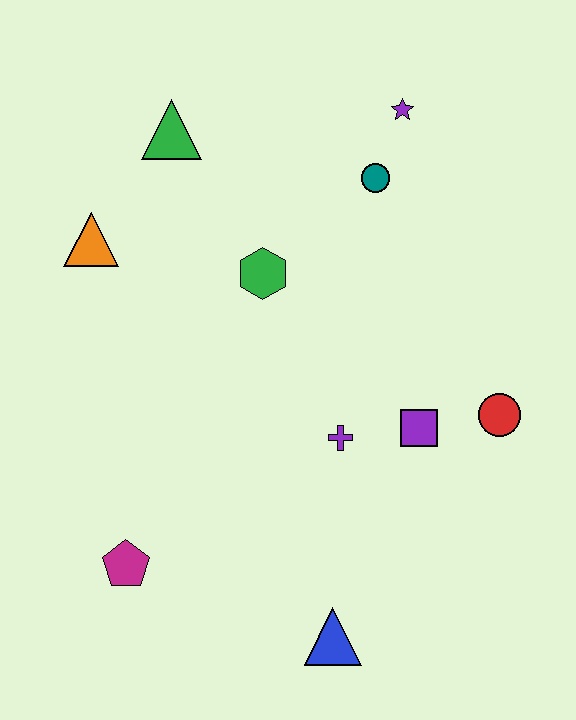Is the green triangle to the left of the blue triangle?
Yes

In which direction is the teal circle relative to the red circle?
The teal circle is above the red circle.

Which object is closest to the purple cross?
The purple square is closest to the purple cross.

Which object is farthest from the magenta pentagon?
The purple star is farthest from the magenta pentagon.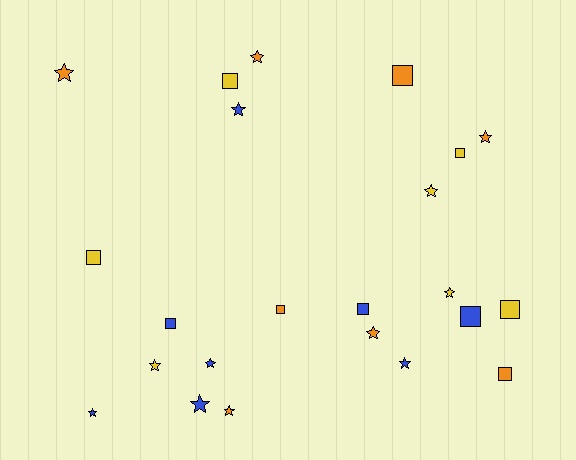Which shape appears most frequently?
Star, with 13 objects.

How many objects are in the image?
There are 23 objects.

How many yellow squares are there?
There are 4 yellow squares.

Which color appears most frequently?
Orange, with 8 objects.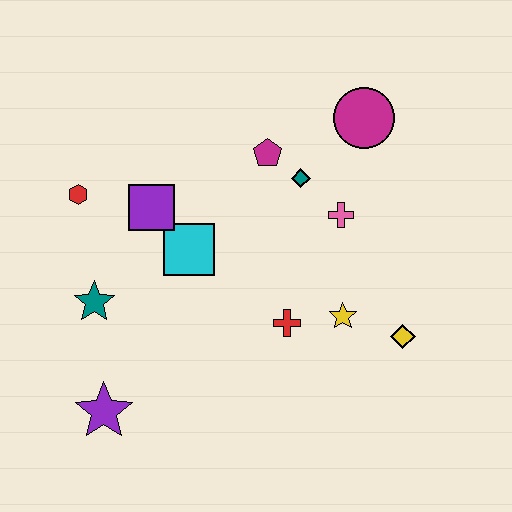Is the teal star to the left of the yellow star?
Yes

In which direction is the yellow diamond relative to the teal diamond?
The yellow diamond is below the teal diamond.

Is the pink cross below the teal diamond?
Yes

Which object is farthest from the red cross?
The red hexagon is farthest from the red cross.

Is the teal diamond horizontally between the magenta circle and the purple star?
Yes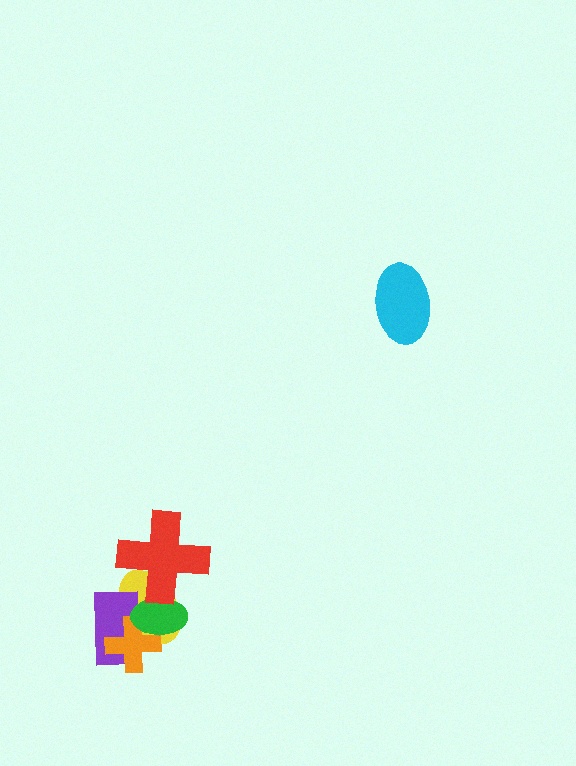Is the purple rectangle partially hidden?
Yes, it is partially covered by another shape.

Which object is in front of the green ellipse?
The red cross is in front of the green ellipse.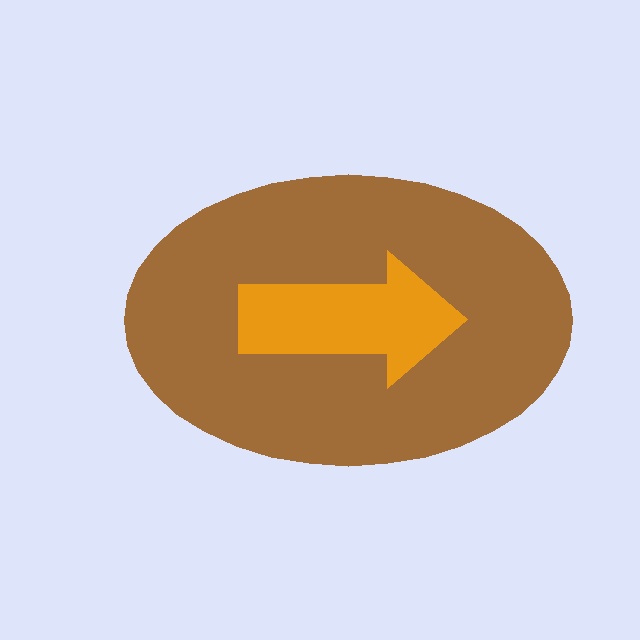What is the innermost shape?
The orange arrow.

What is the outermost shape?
The brown ellipse.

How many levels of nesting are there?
2.